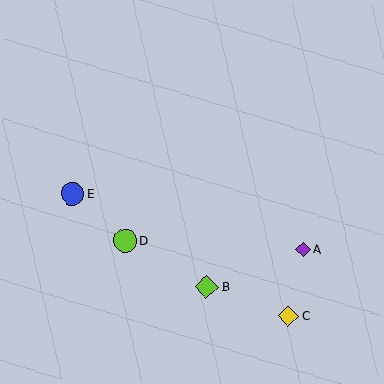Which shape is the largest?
The lime diamond (labeled B) is the largest.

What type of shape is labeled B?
Shape B is a lime diamond.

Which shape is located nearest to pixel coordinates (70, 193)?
The blue circle (labeled E) at (72, 194) is nearest to that location.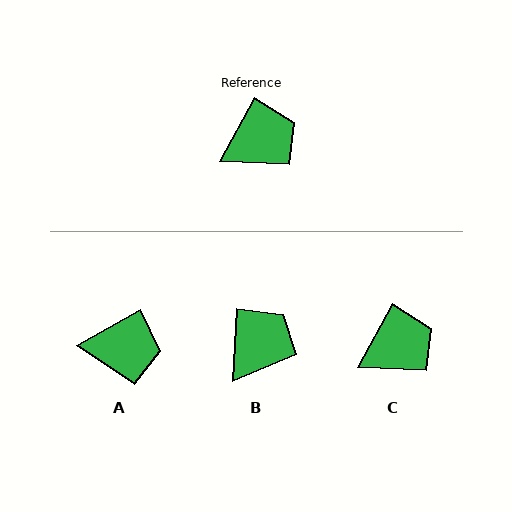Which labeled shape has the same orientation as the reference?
C.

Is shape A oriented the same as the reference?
No, it is off by about 32 degrees.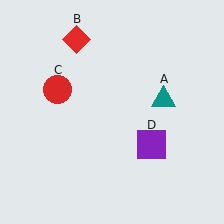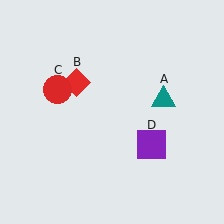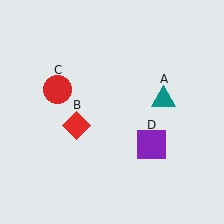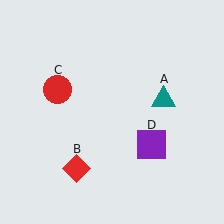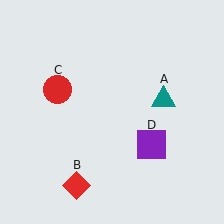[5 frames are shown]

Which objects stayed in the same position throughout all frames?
Teal triangle (object A) and red circle (object C) and purple square (object D) remained stationary.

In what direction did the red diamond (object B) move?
The red diamond (object B) moved down.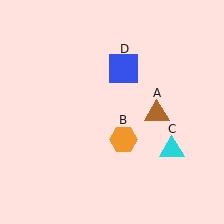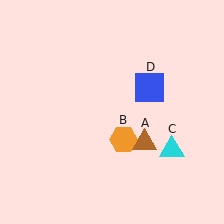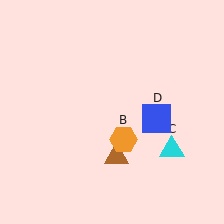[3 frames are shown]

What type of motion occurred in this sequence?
The brown triangle (object A), blue square (object D) rotated clockwise around the center of the scene.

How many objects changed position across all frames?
2 objects changed position: brown triangle (object A), blue square (object D).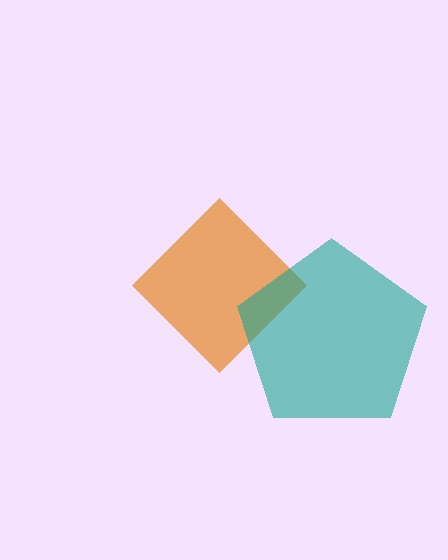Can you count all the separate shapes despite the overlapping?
Yes, there are 2 separate shapes.